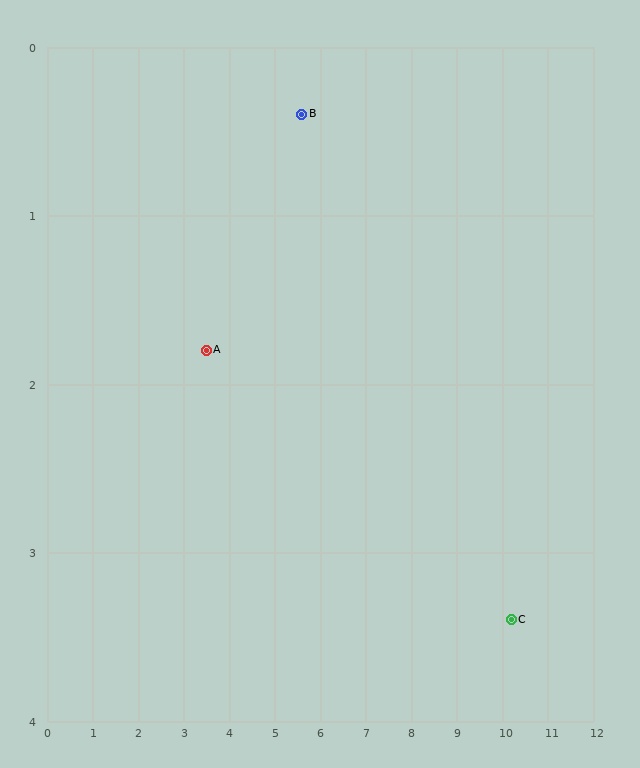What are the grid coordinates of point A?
Point A is at approximately (3.5, 1.8).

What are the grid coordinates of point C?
Point C is at approximately (10.2, 3.4).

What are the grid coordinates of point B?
Point B is at approximately (5.6, 0.4).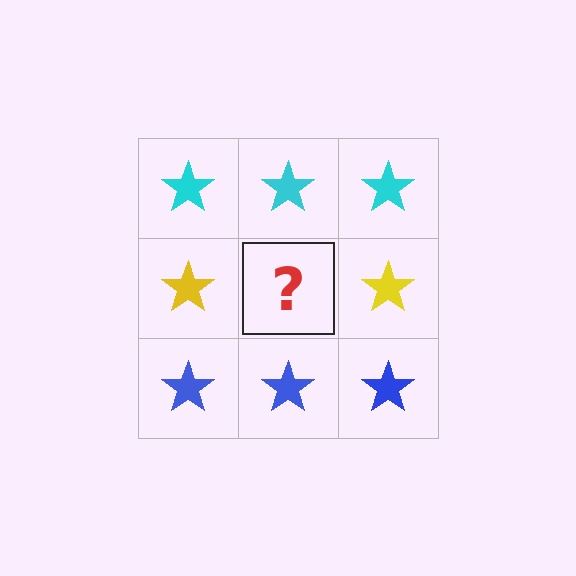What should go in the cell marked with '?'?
The missing cell should contain a yellow star.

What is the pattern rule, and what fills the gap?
The rule is that each row has a consistent color. The gap should be filled with a yellow star.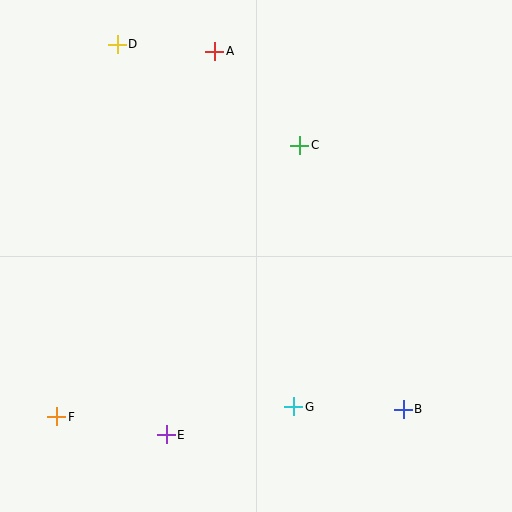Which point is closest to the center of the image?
Point C at (300, 145) is closest to the center.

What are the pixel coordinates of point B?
Point B is at (403, 409).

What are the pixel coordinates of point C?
Point C is at (300, 145).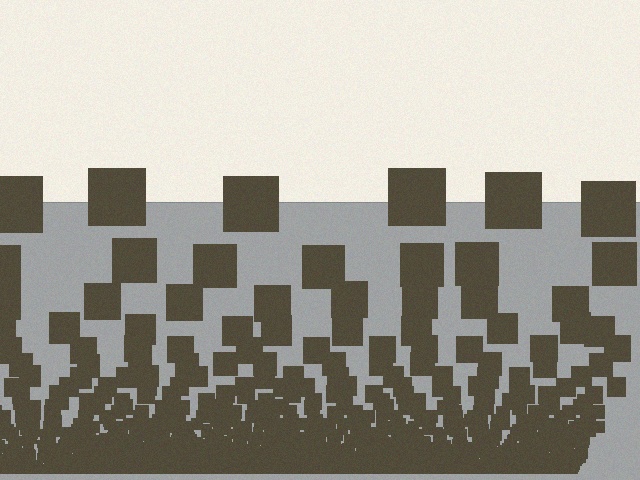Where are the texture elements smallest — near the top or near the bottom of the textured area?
Near the bottom.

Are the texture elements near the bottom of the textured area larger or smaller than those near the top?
Smaller. The gradient is inverted — elements near the bottom are smaller and denser.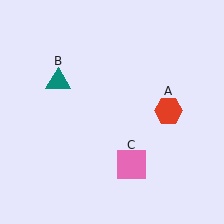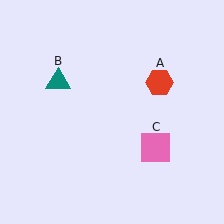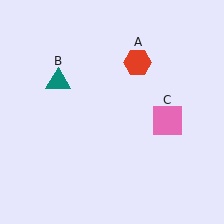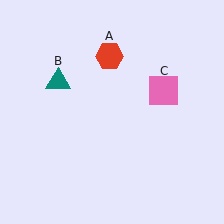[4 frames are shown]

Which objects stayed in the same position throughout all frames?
Teal triangle (object B) remained stationary.